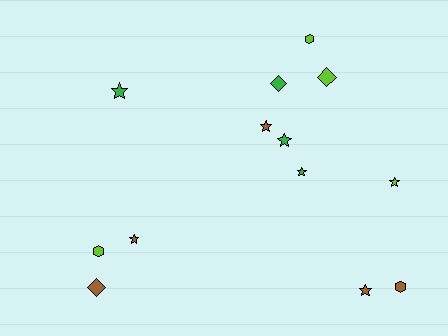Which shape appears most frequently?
Star, with 7 objects.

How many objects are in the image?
There are 13 objects.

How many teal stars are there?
There are no teal stars.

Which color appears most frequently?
Brown, with 5 objects.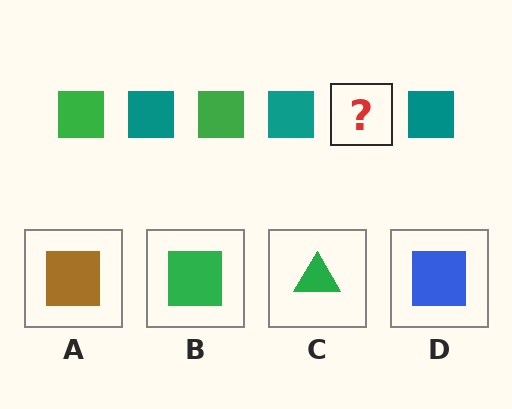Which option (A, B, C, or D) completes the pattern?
B.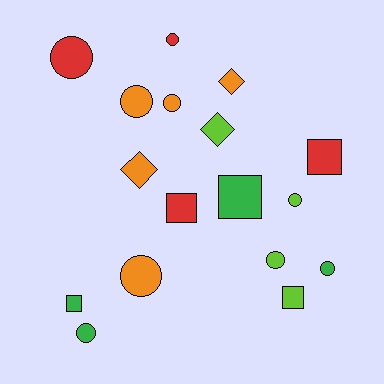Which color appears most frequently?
Orange, with 5 objects.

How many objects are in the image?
There are 17 objects.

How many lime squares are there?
There is 1 lime square.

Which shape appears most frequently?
Circle, with 9 objects.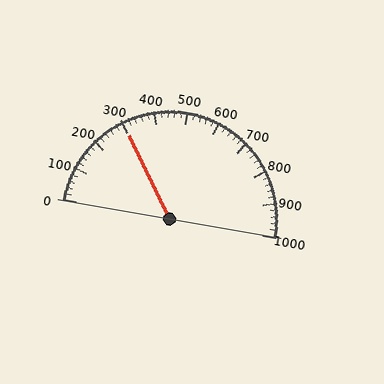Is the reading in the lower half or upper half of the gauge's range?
The reading is in the lower half of the range (0 to 1000).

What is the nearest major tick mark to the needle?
The nearest major tick mark is 300.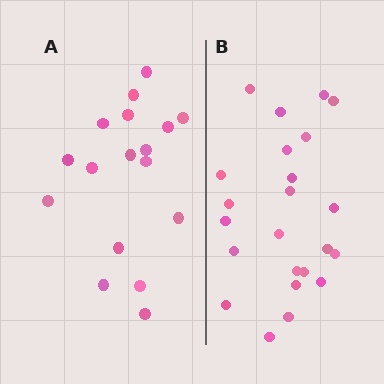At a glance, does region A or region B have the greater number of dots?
Region B (the right region) has more dots.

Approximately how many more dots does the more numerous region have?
Region B has about 6 more dots than region A.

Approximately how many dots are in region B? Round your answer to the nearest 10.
About 20 dots. (The exact count is 23, which rounds to 20.)